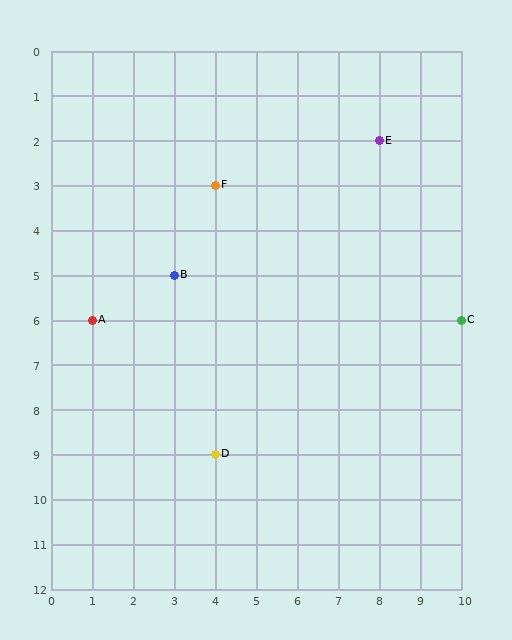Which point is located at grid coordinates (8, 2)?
Point E is at (8, 2).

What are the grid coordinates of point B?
Point B is at grid coordinates (3, 5).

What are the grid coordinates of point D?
Point D is at grid coordinates (4, 9).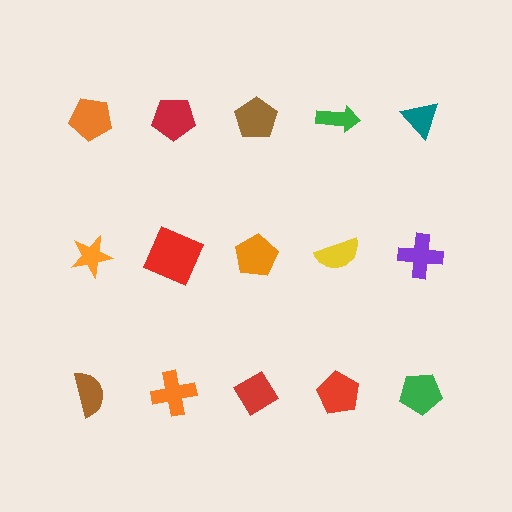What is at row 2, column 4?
A yellow semicircle.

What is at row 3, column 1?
A brown semicircle.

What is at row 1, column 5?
A teal triangle.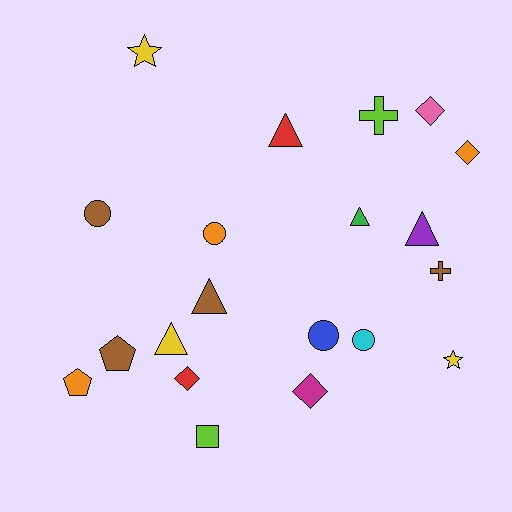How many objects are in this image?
There are 20 objects.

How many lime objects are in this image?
There are 2 lime objects.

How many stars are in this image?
There are 2 stars.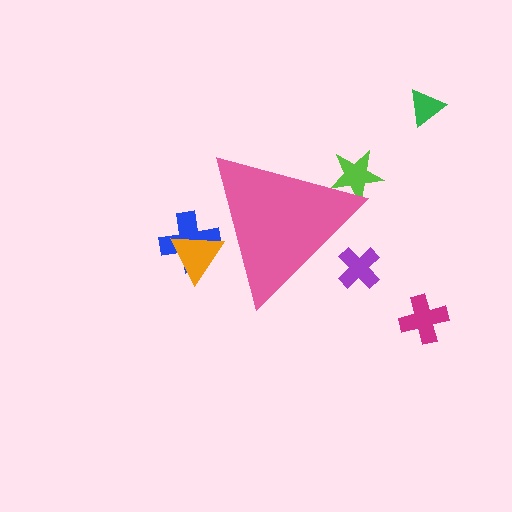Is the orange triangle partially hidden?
Yes, the orange triangle is partially hidden behind the pink triangle.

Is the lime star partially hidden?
Yes, the lime star is partially hidden behind the pink triangle.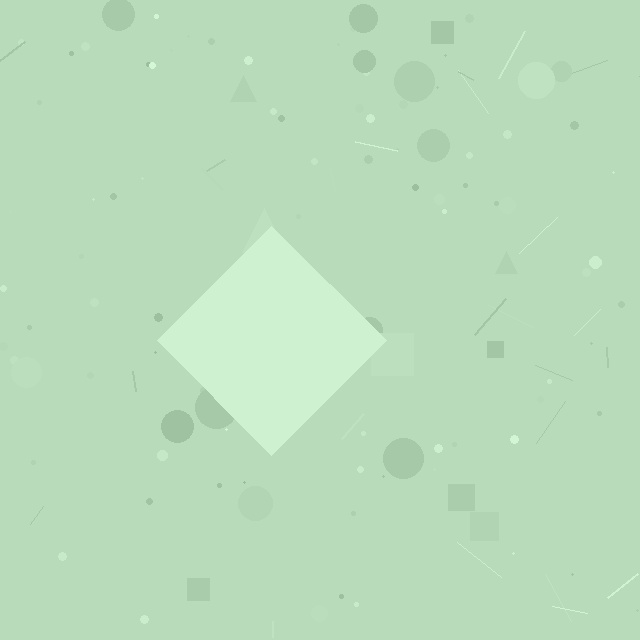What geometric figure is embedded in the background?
A diamond is embedded in the background.